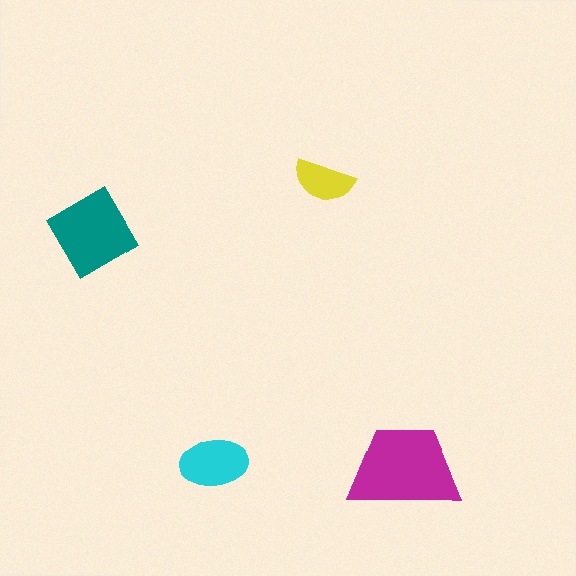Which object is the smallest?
The yellow semicircle.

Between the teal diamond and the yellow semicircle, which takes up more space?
The teal diamond.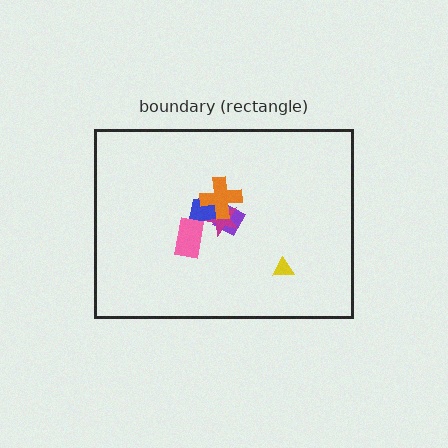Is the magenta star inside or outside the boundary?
Inside.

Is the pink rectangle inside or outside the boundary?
Inside.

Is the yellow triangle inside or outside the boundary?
Inside.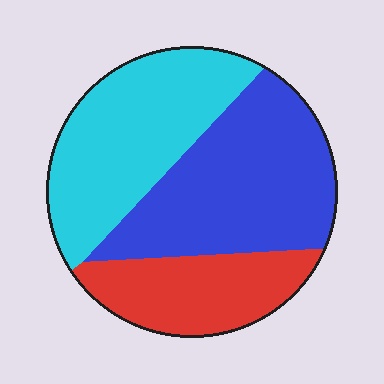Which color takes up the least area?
Red, at roughly 25%.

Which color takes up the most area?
Blue, at roughly 40%.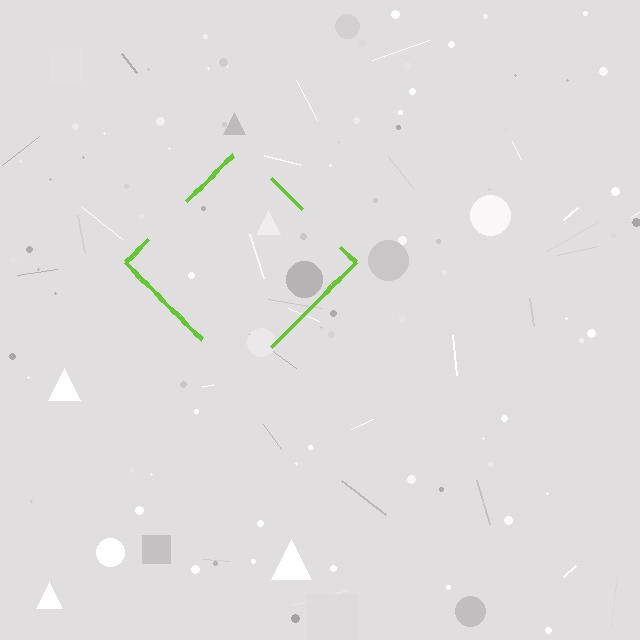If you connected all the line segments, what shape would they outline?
They would outline a diamond.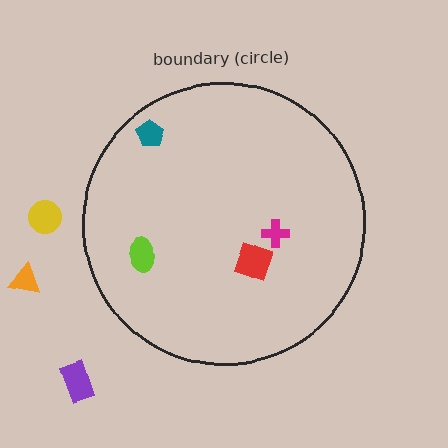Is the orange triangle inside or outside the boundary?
Outside.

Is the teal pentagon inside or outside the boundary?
Inside.